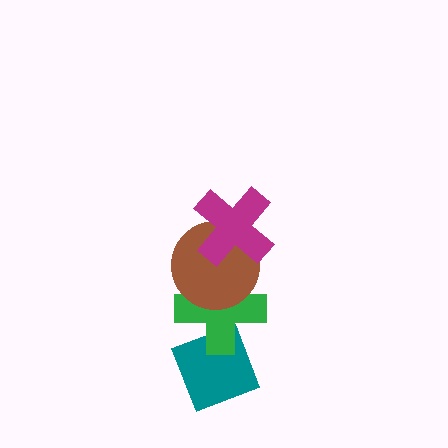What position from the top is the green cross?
The green cross is 3rd from the top.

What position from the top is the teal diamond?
The teal diamond is 4th from the top.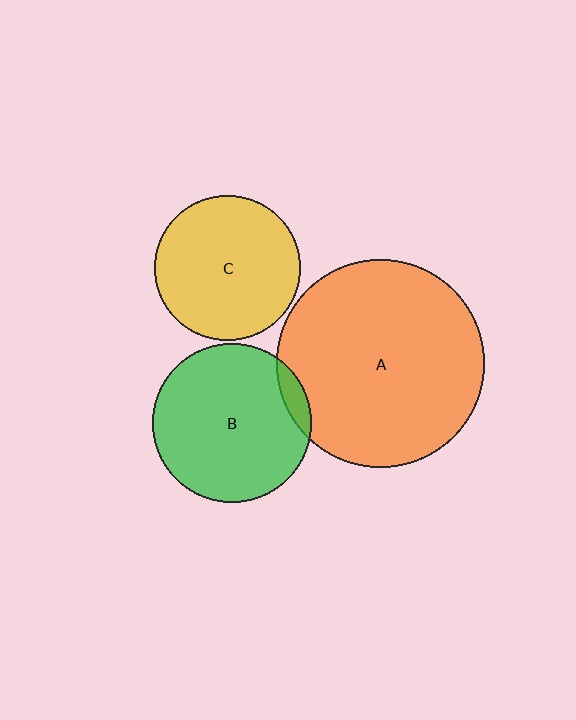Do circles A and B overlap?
Yes.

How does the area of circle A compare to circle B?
Approximately 1.7 times.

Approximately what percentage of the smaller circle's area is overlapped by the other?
Approximately 5%.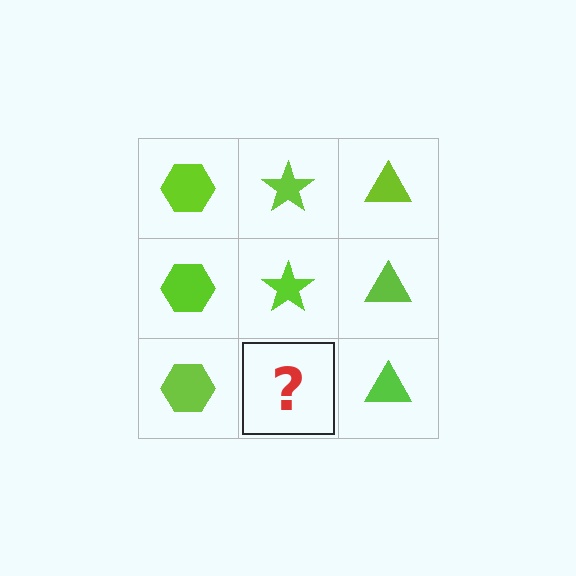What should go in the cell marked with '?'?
The missing cell should contain a lime star.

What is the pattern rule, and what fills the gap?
The rule is that each column has a consistent shape. The gap should be filled with a lime star.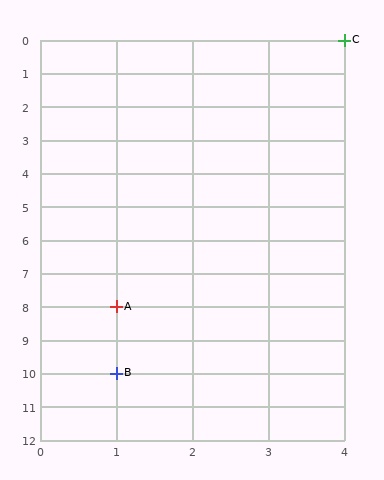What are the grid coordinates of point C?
Point C is at grid coordinates (4, 0).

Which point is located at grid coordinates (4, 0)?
Point C is at (4, 0).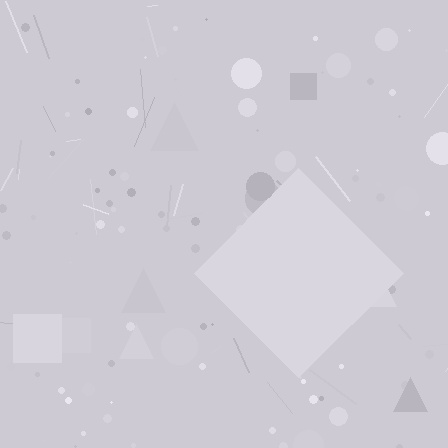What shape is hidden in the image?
A diamond is hidden in the image.